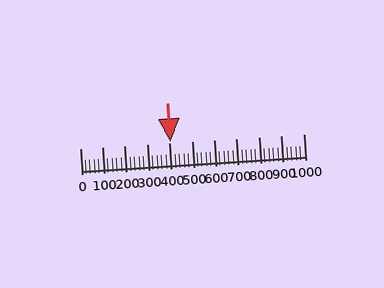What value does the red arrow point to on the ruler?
The red arrow points to approximately 402.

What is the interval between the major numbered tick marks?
The major tick marks are spaced 100 units apart.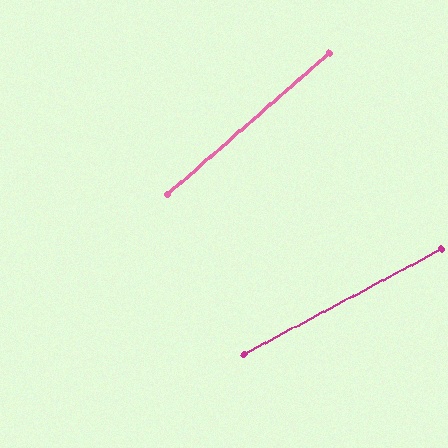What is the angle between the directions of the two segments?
Approximately 13 degrees.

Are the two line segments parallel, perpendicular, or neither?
Neither parallel nor perpendicular — they differ by about 13°.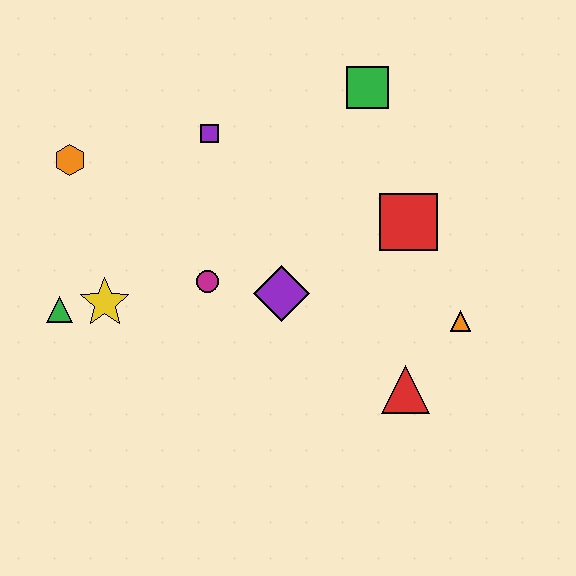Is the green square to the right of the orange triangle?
No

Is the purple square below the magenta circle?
No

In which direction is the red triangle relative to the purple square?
The red triangle is below the purple square.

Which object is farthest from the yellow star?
The orange triangle is farthest from the yellow star.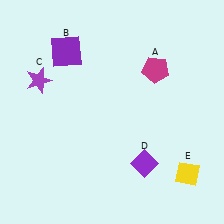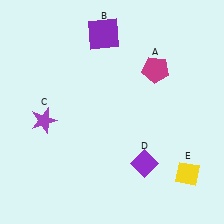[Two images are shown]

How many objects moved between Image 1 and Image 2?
2 objects moved between the two images.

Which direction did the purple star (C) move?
The purple star (C) moved down.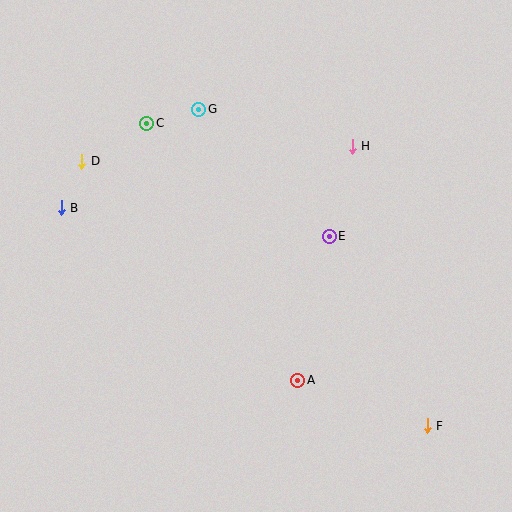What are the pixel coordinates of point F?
Point F is at (427, 426).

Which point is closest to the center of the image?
Point E at (329, 236) is closest to the center.